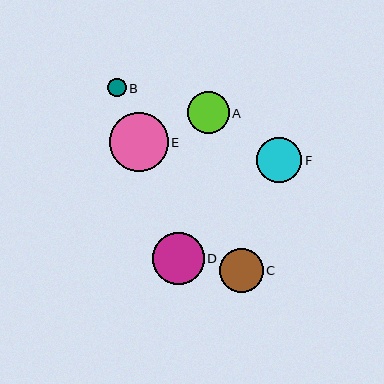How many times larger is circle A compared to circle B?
Circle A is approximately 2.3 times the size of circle B.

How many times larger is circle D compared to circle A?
Circle D is approximately 1.3 times the size of circle A.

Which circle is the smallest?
Circle B is the smallest with a size of approximately 18 pixels.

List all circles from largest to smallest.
From largest to smallest: E, D, F, C, A, B.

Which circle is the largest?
Circle E is the largest with a size of approximately 59 pixels.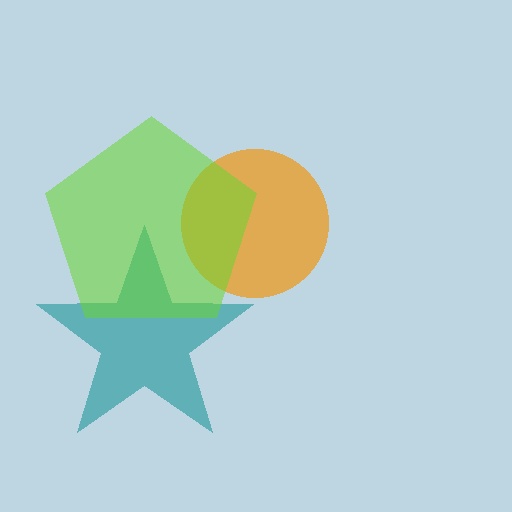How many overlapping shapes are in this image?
There are 3 overlapping shapes in the image.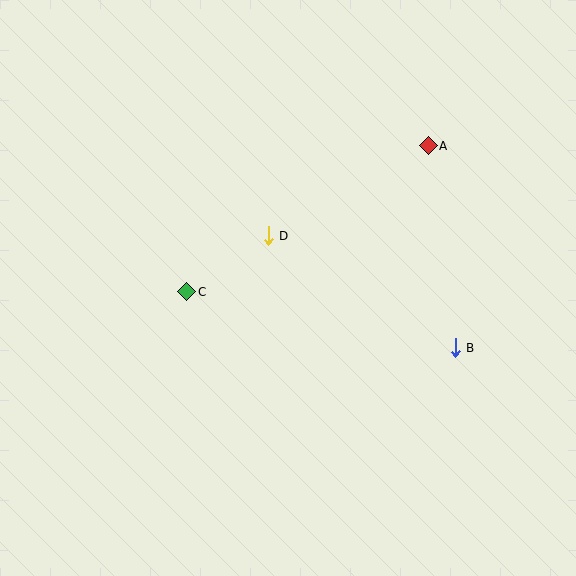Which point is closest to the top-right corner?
Point A is closest to the top-right corner.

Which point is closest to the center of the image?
Point D at (268, 236) is closest to the center.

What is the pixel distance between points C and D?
The distance between C and D is 99 pixels.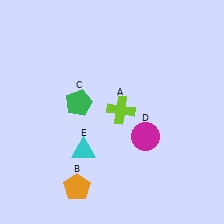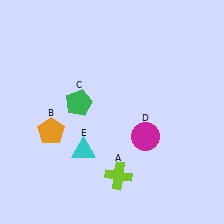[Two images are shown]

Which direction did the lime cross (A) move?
The lime cross (A) moved down.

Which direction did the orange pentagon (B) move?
The orange pentagon (B) moved up.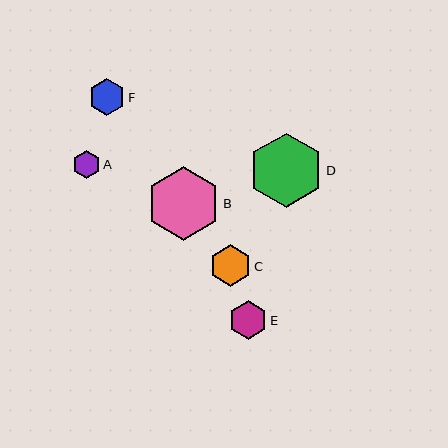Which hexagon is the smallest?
Hexagon A is the smallest with a size of approximately 28 pixels.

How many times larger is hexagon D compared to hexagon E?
Hexagon D is approximately 1.9 times the size of hexagon E.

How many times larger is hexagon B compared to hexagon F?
Hexagon B is approximately 2.0 times the size of hexagon F.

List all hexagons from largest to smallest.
From largest to smallest: D, B, C, E, F, A.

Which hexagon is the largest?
Hexagon D is the largest with a size of approximately 74 pixels.